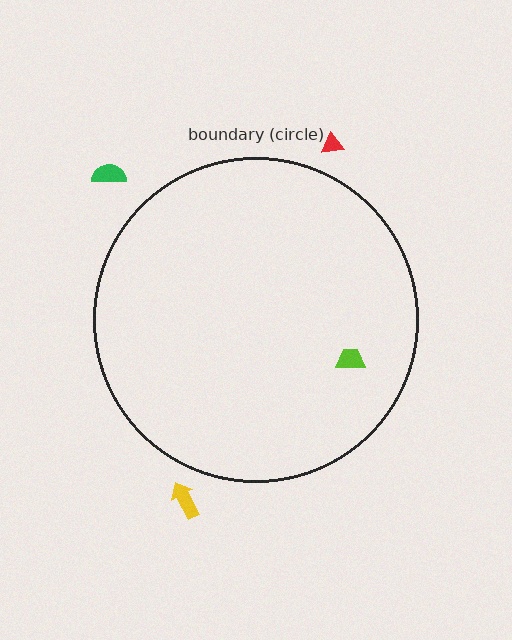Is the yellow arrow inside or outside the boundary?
Outside.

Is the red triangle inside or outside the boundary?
Outside.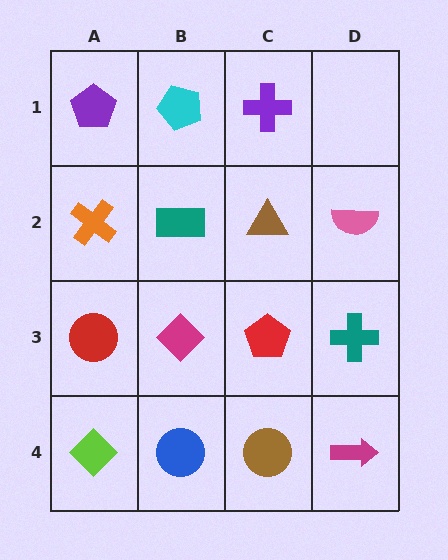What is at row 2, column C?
A brown triangle.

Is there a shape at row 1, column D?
No, that cell is empty.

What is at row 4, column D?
A magenta arrow.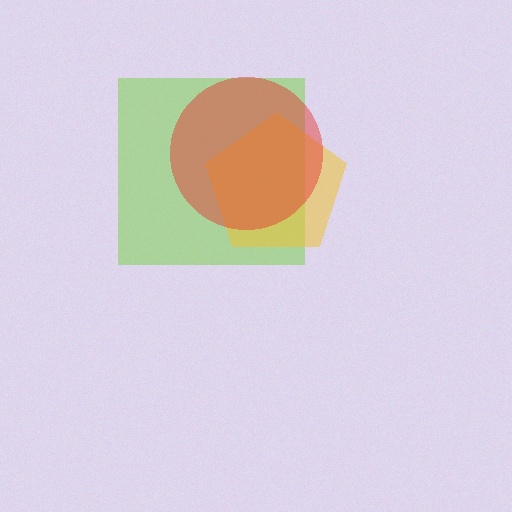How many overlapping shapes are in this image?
There are 3 overlapping shapes in the image.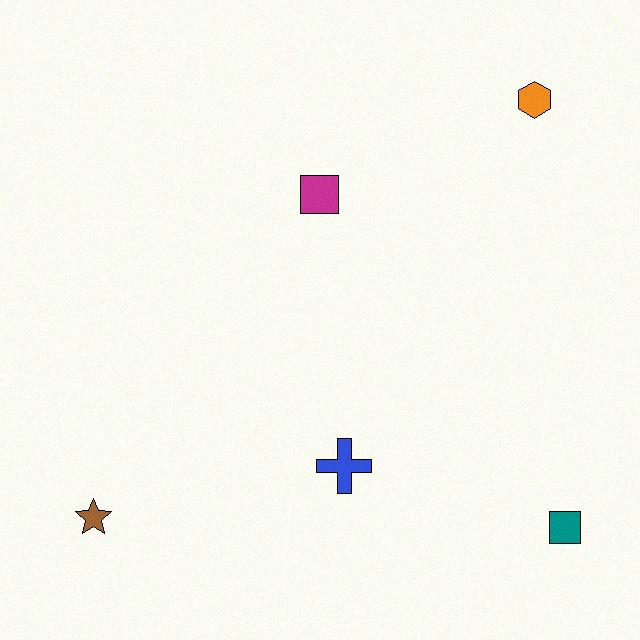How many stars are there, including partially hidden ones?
There is 1 star.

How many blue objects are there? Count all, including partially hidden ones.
There is 1 blue object.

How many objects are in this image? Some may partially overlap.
There are 5 objects.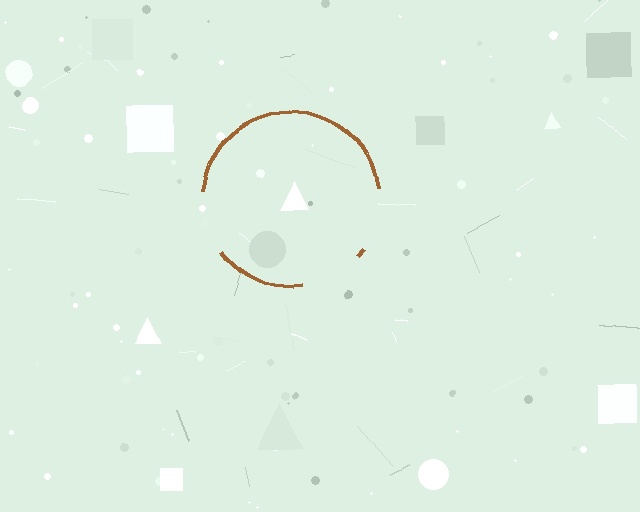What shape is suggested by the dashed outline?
The dashed outline suggests a circle.